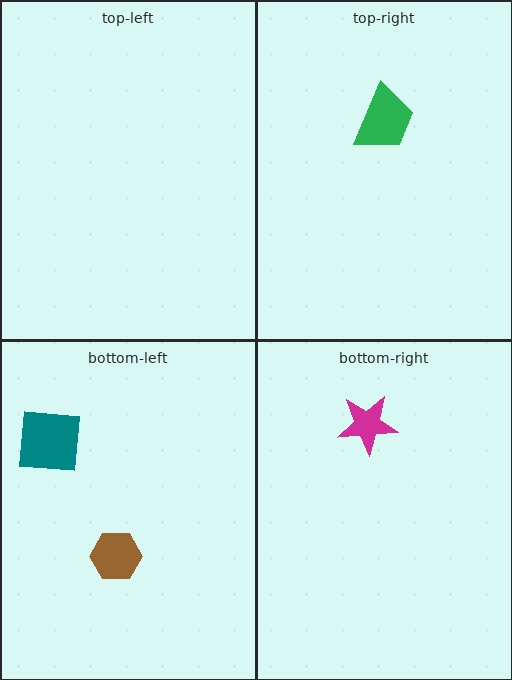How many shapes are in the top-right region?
1.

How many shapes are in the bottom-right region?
1.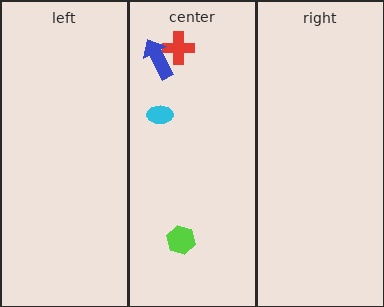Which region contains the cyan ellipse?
The center region.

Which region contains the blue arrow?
The center region.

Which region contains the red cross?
The center region.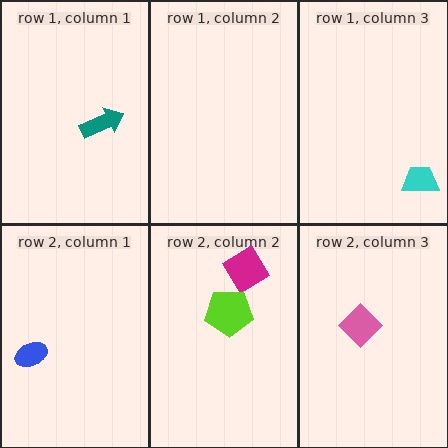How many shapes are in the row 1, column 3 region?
1.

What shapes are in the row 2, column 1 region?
The blue ellipse.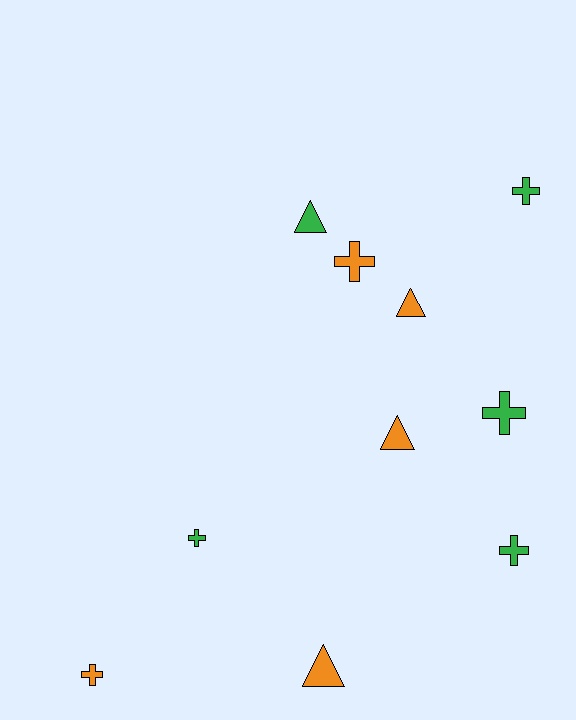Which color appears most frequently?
Orange, with 5 objects.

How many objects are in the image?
There are 10 objects.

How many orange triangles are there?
There are 3 orange triangles.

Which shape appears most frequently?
Cross, with 6 objects.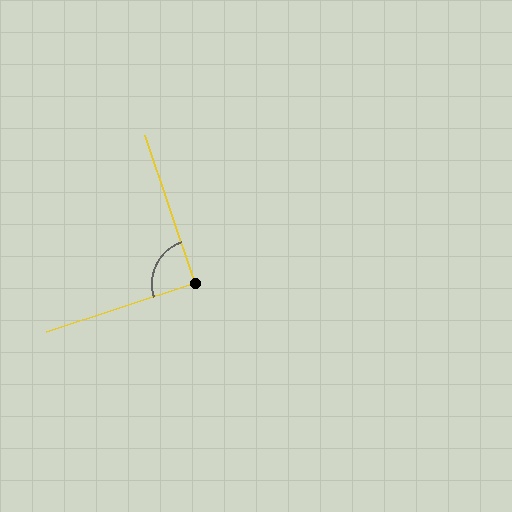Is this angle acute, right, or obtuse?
It is approximately a right angle.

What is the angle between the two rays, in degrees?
Approximately 89 degrees.